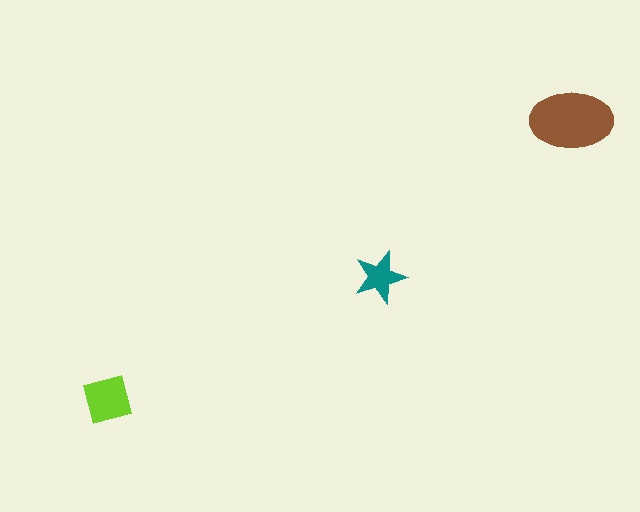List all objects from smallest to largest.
The teal star, the lime square, the brown ellipse.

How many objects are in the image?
There are 3 objects in the image.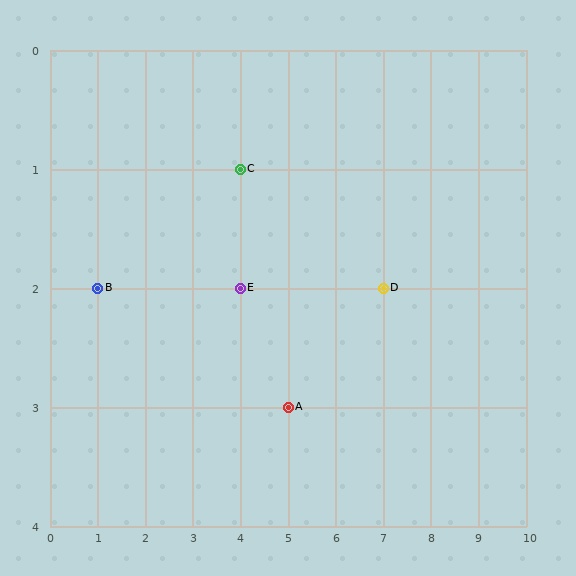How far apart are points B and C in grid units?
Points B and C are 3 columns and 1 row apart (about 3.2 grid units diagonally).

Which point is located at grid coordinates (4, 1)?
Point C is at (4, 1).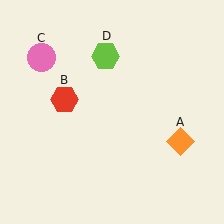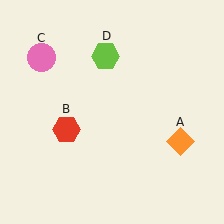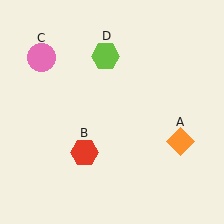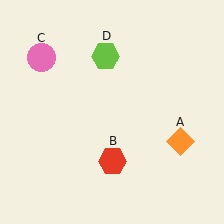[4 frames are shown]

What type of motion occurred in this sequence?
The red hexagon (object B) rotated counterclockwise around the center of the scene.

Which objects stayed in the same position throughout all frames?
Orange diamond (object A) and pink circle (object C) and lime hexagon (object D) remained stationary.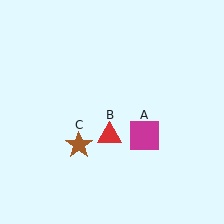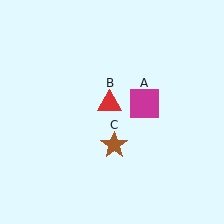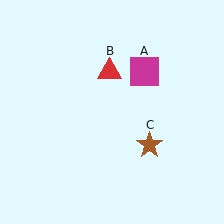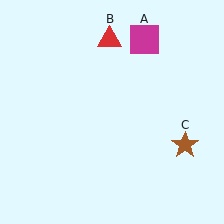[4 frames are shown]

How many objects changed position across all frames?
3 objects changed position: magenta square (object A), red triangle (object B), brown star (object C).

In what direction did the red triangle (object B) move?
The red triangle (object B) moved up.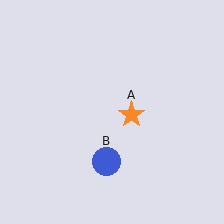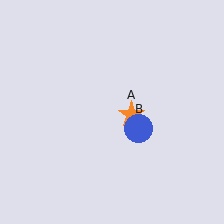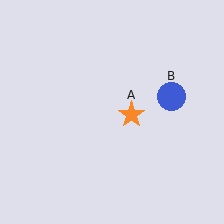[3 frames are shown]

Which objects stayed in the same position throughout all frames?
Orange star (object A) remained stationary.